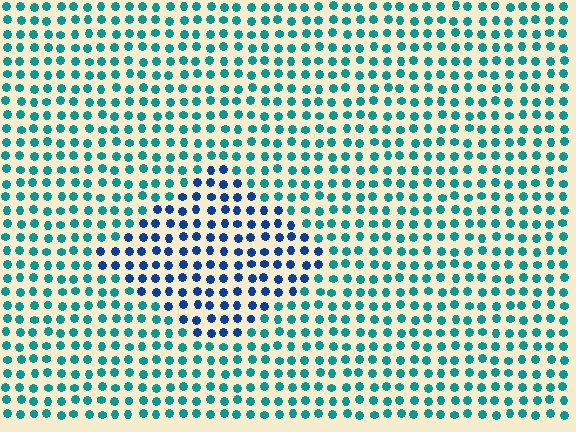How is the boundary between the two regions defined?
The boundary is defined purely by a slight shift in hue (about 41 degrees). Spacing, size, and orientation are identical on both sides.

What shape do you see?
I see a diamond.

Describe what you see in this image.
The image is filled with small teal elements in a uniform arrangement. A diamond-shaped region is visible where the elements are tinted to a slightly different hue, forming a subtle color boundary.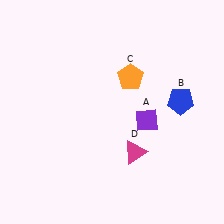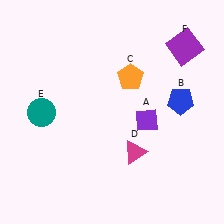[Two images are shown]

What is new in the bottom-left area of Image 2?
A teal circle (E) was added in the bottom-left area of Image 2.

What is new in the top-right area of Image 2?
A purple square (F) was added in the top-right area of Image 2.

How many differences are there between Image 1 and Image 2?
There are 2 differences between the two images.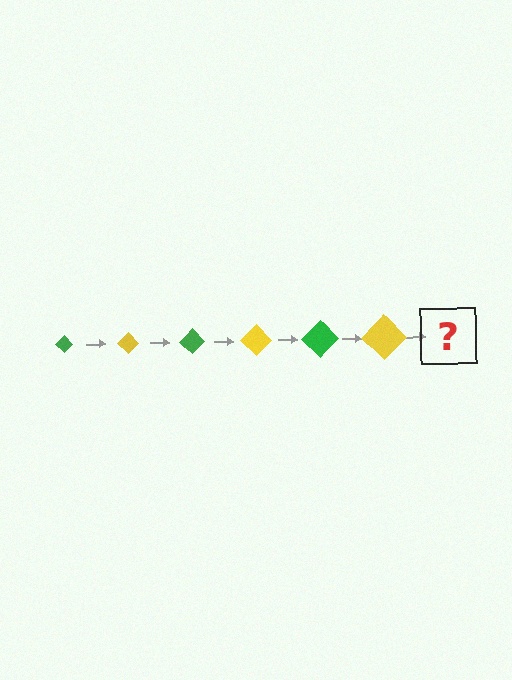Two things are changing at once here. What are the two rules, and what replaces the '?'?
The two rules are that the diamond grows larger each step and the color cycles through green and yellow. The '?' should be a green diamond, larger than the previous one.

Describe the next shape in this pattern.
It should be a green diamond, larger than the previous one.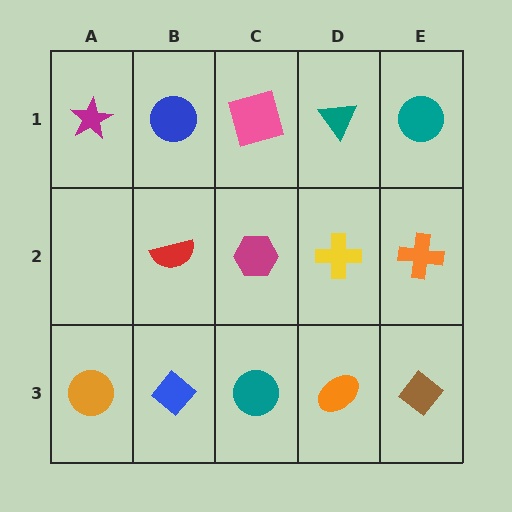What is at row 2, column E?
An orange cross.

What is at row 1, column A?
A magenta star.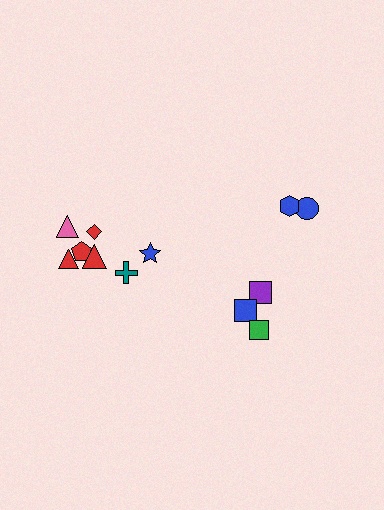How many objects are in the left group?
There are 7 objects.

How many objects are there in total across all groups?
There are 12 objects.